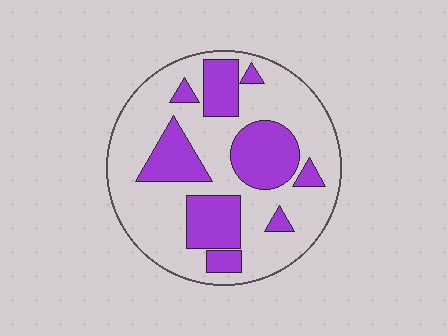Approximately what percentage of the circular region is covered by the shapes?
Approximately 30%.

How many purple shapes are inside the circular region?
9.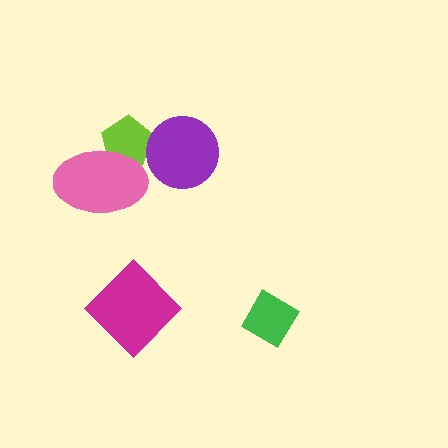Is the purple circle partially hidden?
No, no other shape covers it.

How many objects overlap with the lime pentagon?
2 objects overlap with the lime pentagon.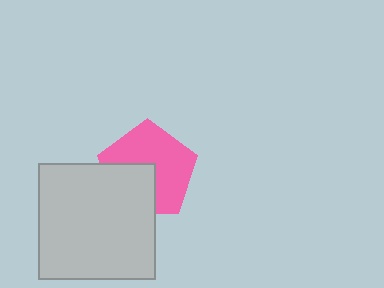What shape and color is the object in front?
The object in front is a light gray square.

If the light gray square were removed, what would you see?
You would see the complete pink pentagon.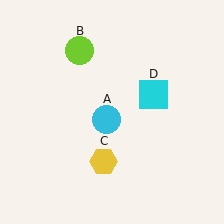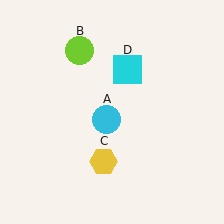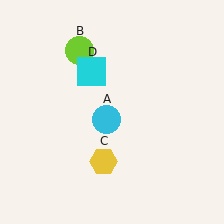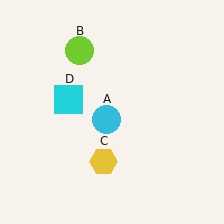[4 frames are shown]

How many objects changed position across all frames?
1 object changed position: cyan square (object D).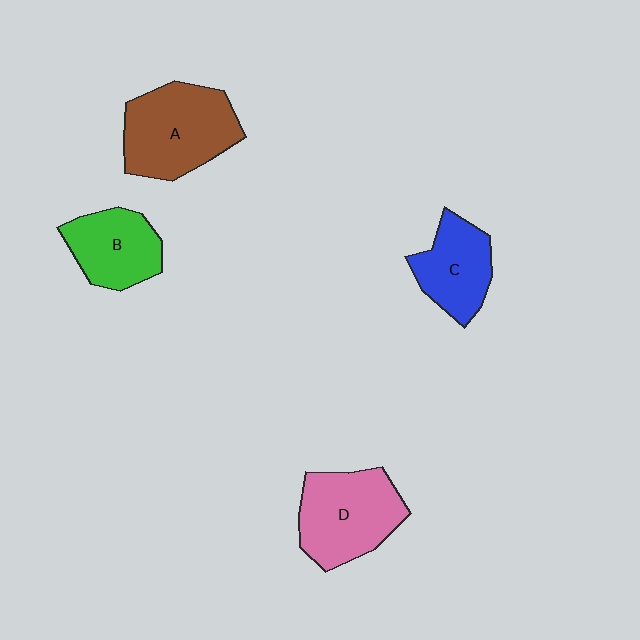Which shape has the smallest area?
Shape C (blue).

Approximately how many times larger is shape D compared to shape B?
Approximately 1.3 times.